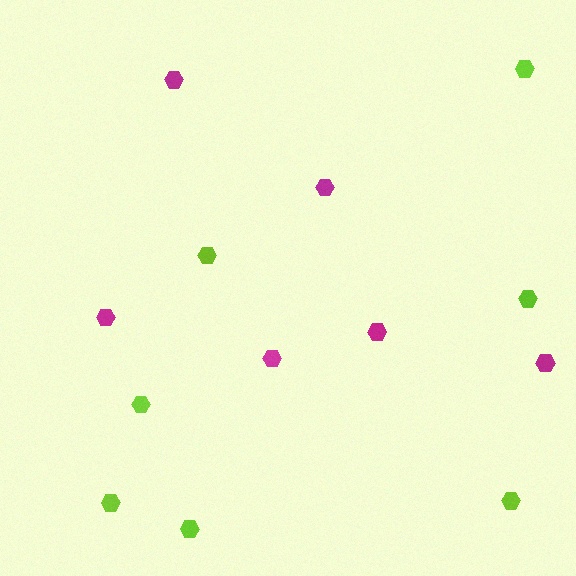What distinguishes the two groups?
There are 2 groups: one group of magenta hexagons (6) and one group of lime hexagons (7).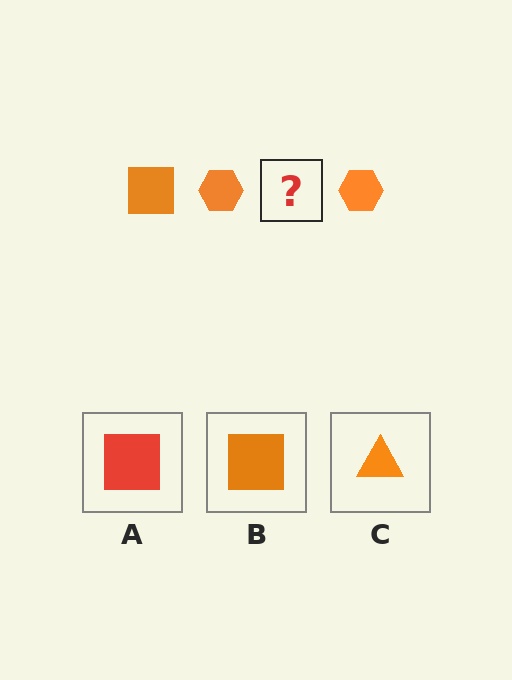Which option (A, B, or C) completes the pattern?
B.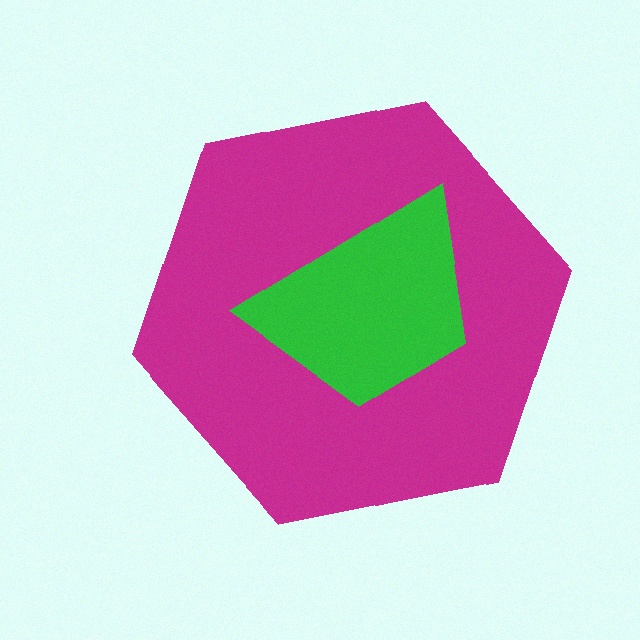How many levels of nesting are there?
2.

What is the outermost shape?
The magenta hexagon.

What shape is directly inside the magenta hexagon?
The green trapezoid.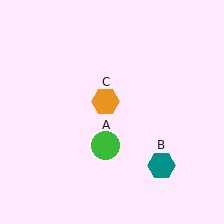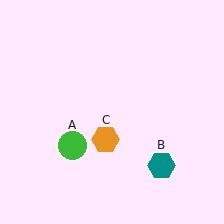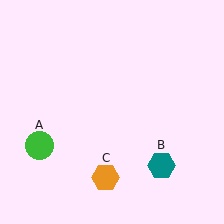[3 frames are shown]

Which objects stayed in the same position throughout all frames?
Teal hexagon (object B) remained stationary.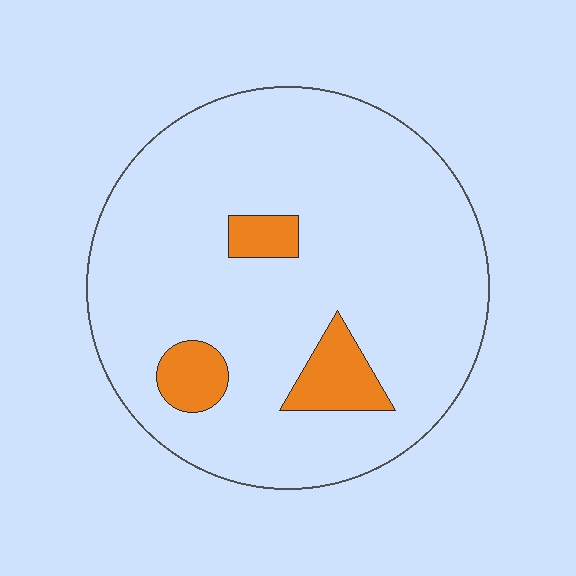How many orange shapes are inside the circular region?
3.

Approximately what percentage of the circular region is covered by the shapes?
Approximately 10%.